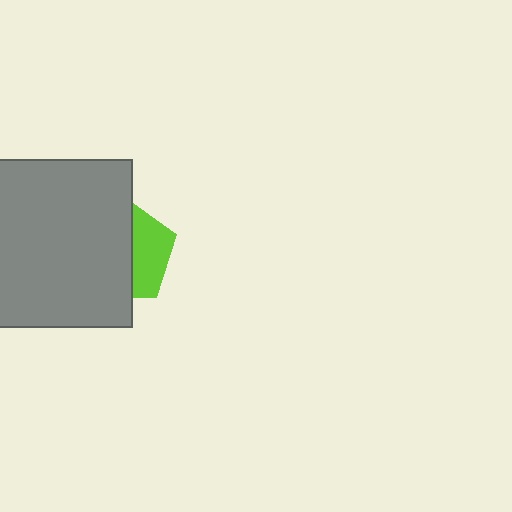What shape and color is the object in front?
The object in front is a gray square.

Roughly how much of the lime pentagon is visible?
A small part of it is visible (roughly 37%).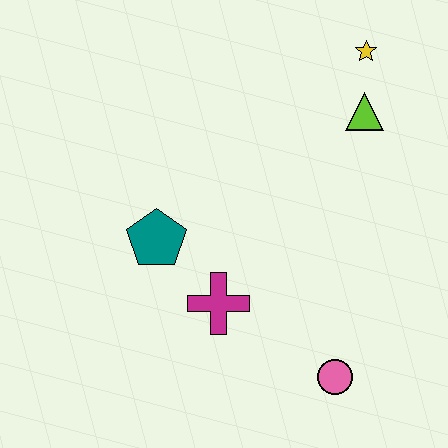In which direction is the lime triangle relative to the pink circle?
The lime triangle is above the pink circle.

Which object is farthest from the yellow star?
The pink circle is farthest from the yellow star.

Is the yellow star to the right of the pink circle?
Yes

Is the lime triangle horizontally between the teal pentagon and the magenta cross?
No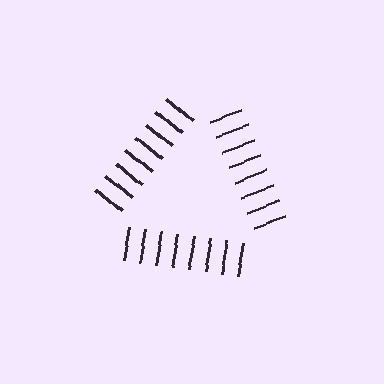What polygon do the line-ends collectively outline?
An illusory triangle — the line segments terminate on its edges but no continuous stroke is drawn.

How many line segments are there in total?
24 — 8 along each of the 3 edges.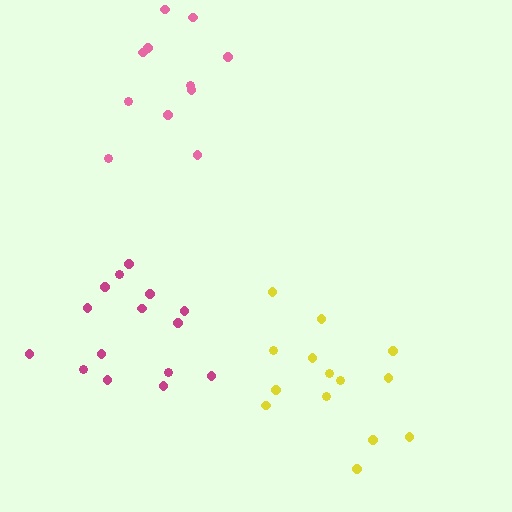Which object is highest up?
The pink cluster is topmost.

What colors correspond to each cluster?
The clusters are colored: yellow, magenta, pink.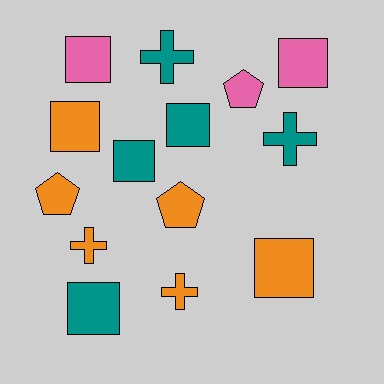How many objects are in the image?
There are 14 objects.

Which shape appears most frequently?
Square, with 7 objects.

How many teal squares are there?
There are 3 teal squares.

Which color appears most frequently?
Orange, with 6 objects.